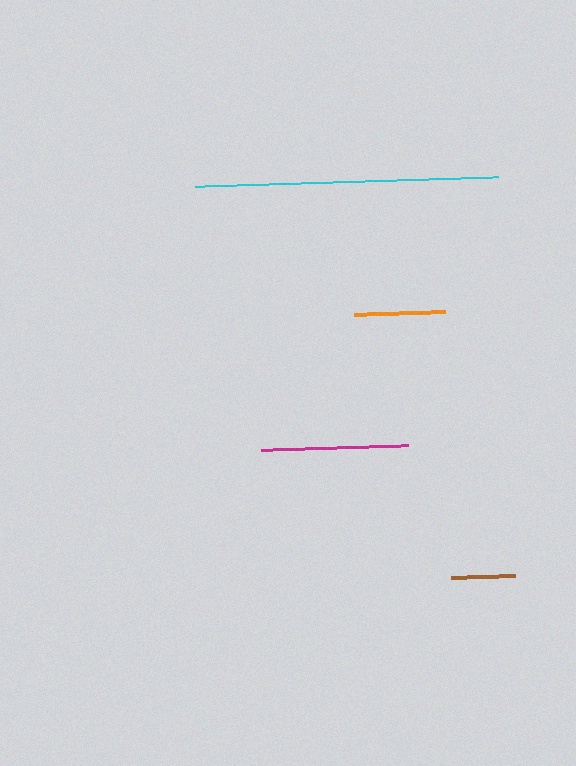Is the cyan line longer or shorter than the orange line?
The cyan line is longer than the orange line.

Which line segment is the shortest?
The brown line is the shortest at approximately 65 pixels.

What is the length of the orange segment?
The orange segment is approximately 91 pixels long.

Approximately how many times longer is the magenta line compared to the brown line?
The magenta line is approximately 2.3 times the length of the brown line.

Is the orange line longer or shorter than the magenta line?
The magenta line is longer than the orange line.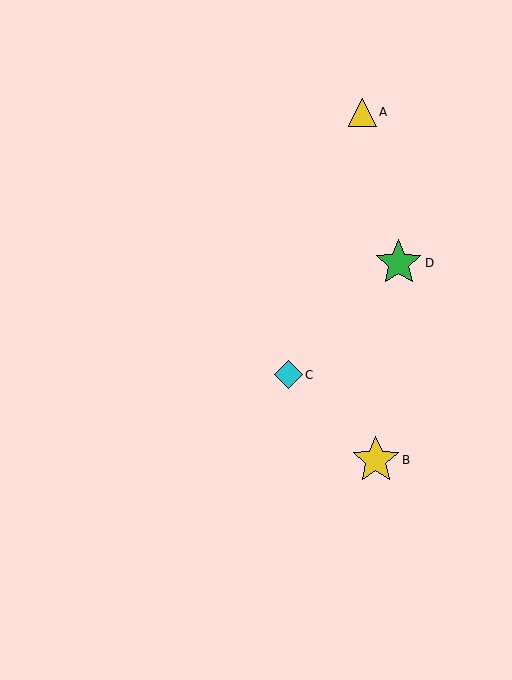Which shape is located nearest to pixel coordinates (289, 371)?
The cyan diamond (labeled C) at (288, 375) is nearest to that location.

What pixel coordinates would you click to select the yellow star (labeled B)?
Click at (376, 460) to select the yellow star B.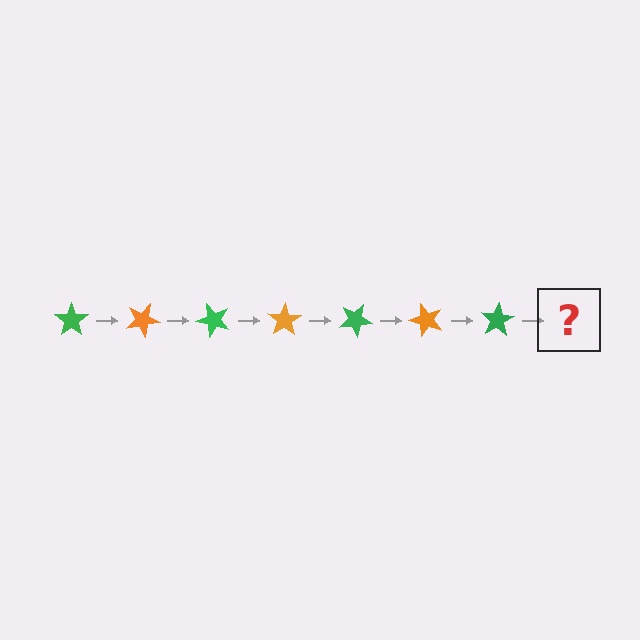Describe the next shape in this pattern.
It should be an orange star, rotated 175 degrees from the start.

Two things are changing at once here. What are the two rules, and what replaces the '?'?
The two rules are that it rotates 25 degrees each step and the color cycles through green and orange. The '?' should be an orange star, rotated 175 degrees from the start.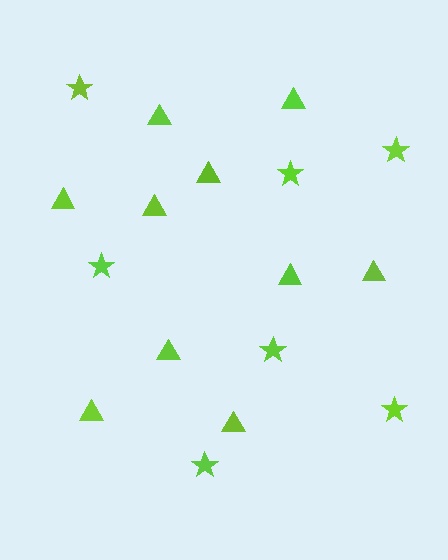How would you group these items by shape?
There are 2 groups: one group of stars (7) and one group of triangles (10).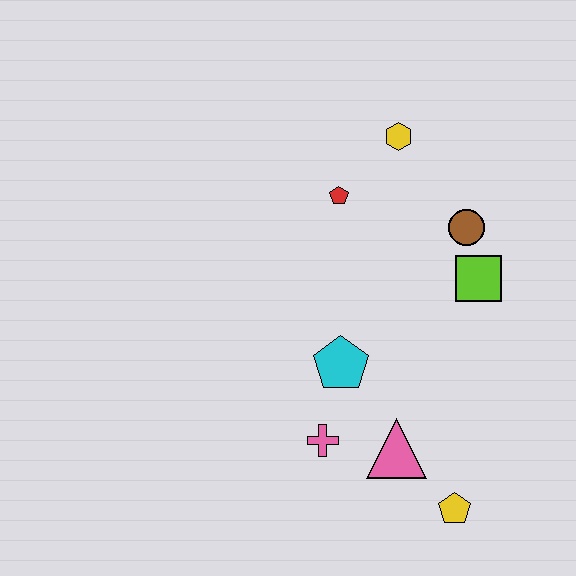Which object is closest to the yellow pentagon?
The pink triangle is closest to the yellow pentagon.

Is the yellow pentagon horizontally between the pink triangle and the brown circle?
Yes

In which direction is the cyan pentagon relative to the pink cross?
The cyan pentagon is above the pink cross.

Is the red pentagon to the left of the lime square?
Yes